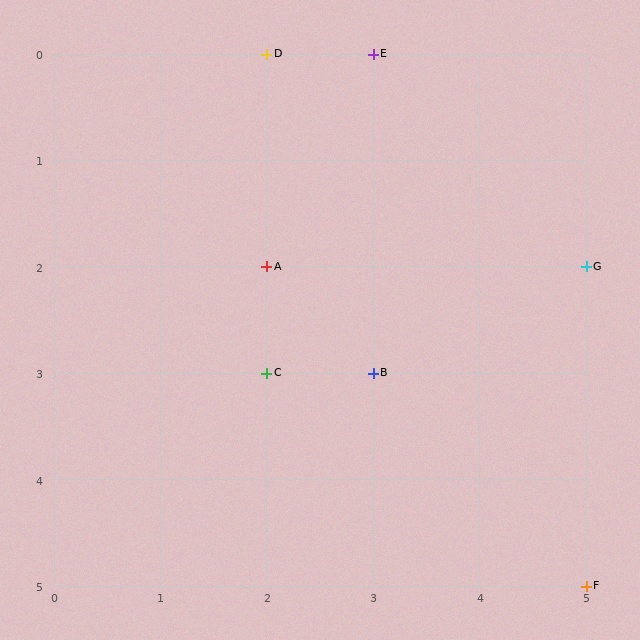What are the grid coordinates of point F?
Point F is at grid coordinates (5, 5).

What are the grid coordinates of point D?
Point D is at grid coordinates (2, 0).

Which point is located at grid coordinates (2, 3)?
Point C is at (2, 3).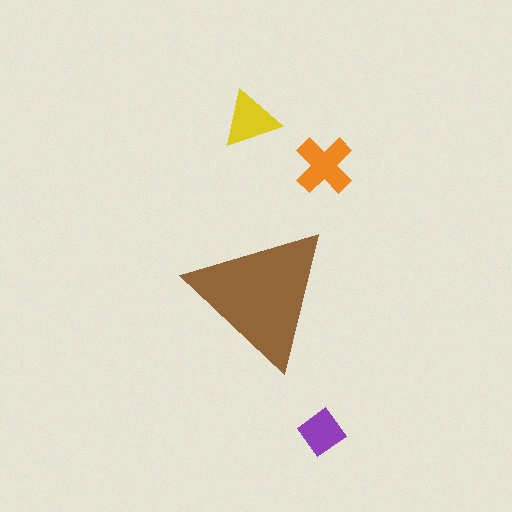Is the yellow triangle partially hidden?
No, the yellow triangle is fully visible.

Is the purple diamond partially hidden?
No, the purple diamond is fully visible.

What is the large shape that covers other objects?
A brown triangle.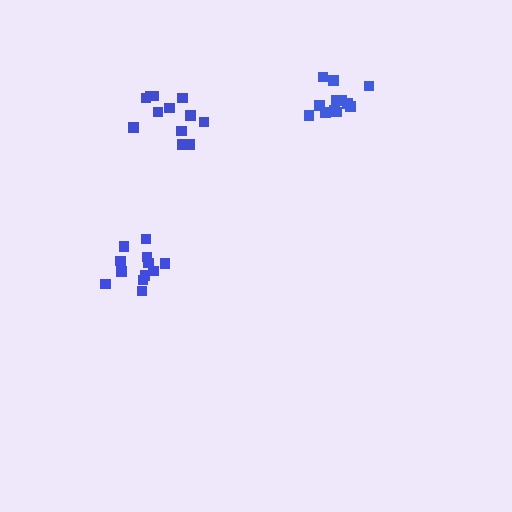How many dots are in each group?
Group 1: 12 dots, Group 2: 12 dots, Group 3: 12 dots (36 total).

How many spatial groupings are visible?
There are 3 spatial groupings.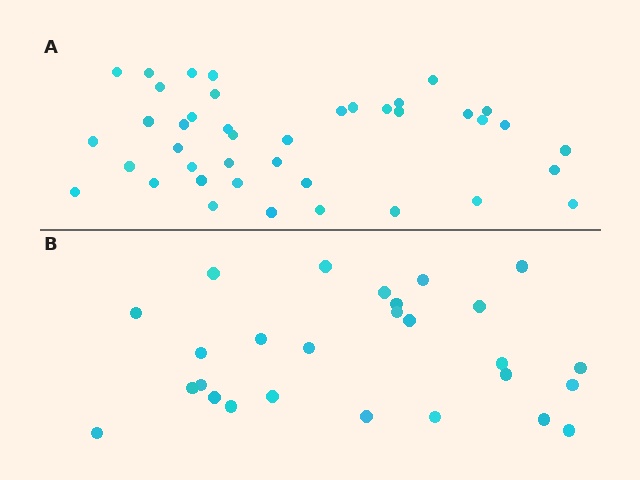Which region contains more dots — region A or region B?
Region A (the top region) has more dots.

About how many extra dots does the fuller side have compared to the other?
Region A has approximately 15 more dots than region B.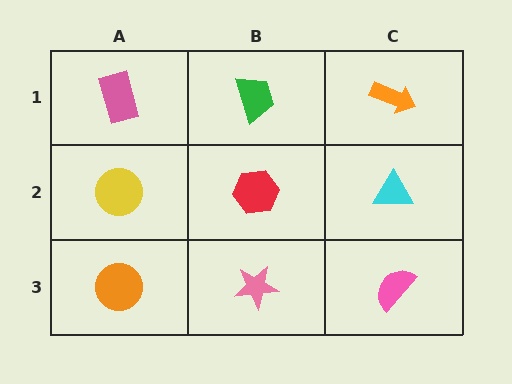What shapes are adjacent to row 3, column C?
A cyan triangle (row 2, column C), a pink star (row 3, column B).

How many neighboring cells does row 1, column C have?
2.